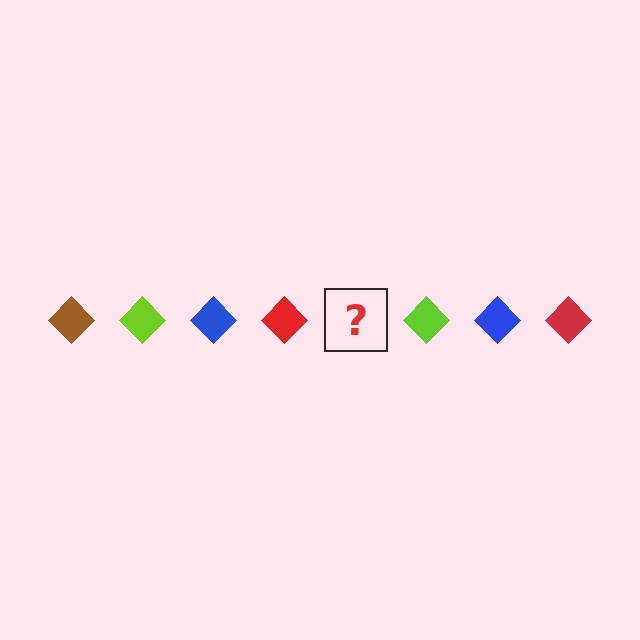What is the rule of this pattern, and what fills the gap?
The rule is that the pattern cycles through brown, lime, blue, red diamonds. The gap should be filled with a brown diamond.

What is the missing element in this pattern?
The missing element is a brown diamond.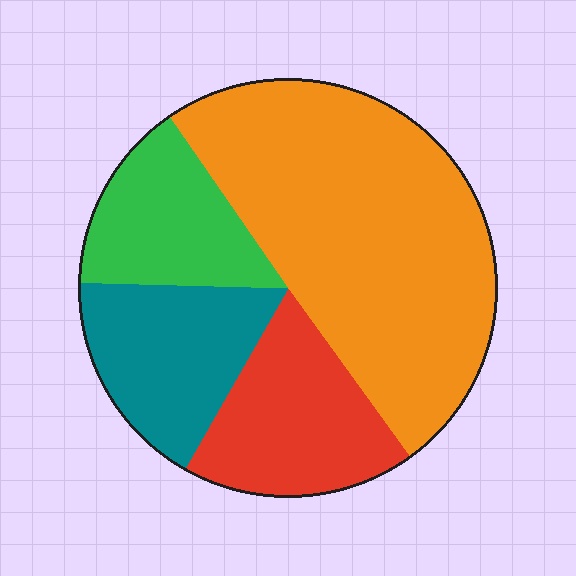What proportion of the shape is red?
Red covers roughly 20% of the shape.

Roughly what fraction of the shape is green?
Green takes up about one sixth (1/6) of the shape.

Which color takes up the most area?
Orange, at roughly 50%.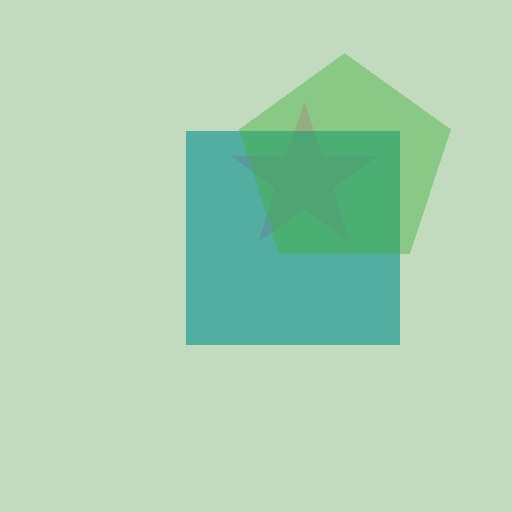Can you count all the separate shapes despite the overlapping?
Yes, there are 3 separate shapes.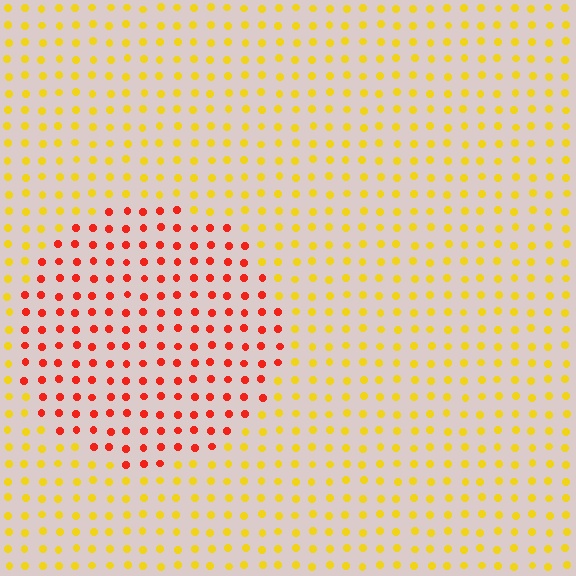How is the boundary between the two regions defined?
The boundary is defined purely by a slight shift in hue (about 50 degrees). Spacing, size, and orientation are identical on both sides.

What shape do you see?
I see a circle.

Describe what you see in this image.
The image is filled with small yellow elements in a uniform arrangement. A circle-shaped region is visible where the elements are tinted to a slightly different hue, forming a subtle color boundary.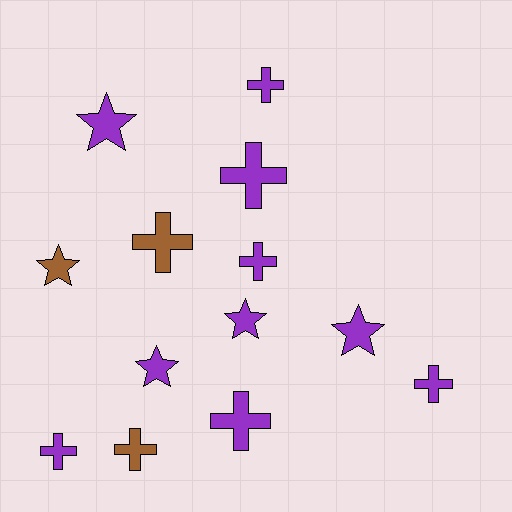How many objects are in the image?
There are 13 objects.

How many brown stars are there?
There is 1 brown star.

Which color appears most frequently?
Purple, with 10 objects.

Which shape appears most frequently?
Cross, with 8 objects.